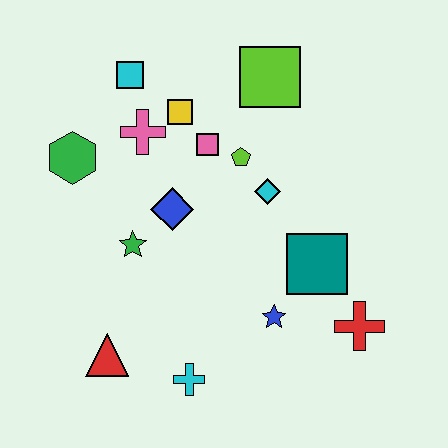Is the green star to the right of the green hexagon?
Yes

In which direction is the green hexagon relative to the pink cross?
The green hexagon is to the left of the pink cross.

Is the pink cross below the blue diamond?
No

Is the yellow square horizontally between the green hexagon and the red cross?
Yes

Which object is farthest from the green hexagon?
The red cross is farthest from the green hexagon.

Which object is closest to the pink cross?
The yellow square is closest to the pink cross.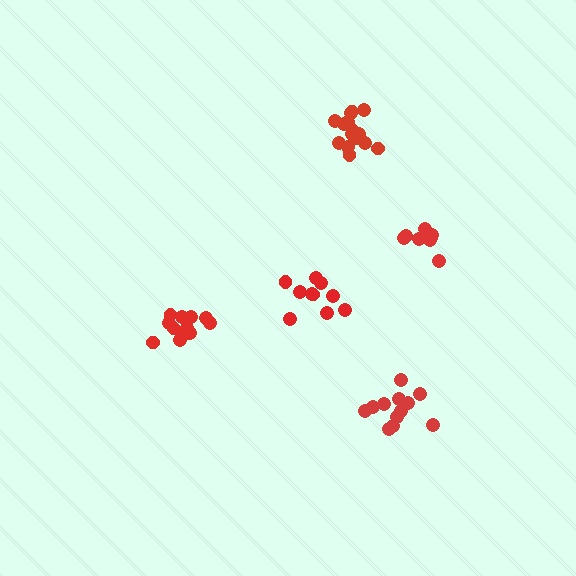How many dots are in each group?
Group 1: 12 dots, Group 2: 10 dots, Group 3: 12 dots, Group 4: 15 dots, Group 5: 10 dots (59 total).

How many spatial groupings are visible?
There are 5 spatial groupings.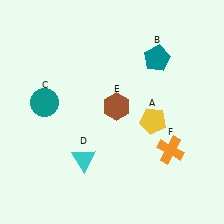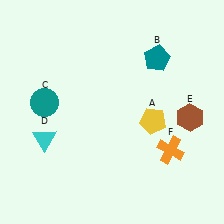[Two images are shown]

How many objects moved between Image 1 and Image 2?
2 objects moved between the two images.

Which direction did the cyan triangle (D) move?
The cyan triangle (D) moved left.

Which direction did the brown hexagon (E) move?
The brown hexagon (E) moved right.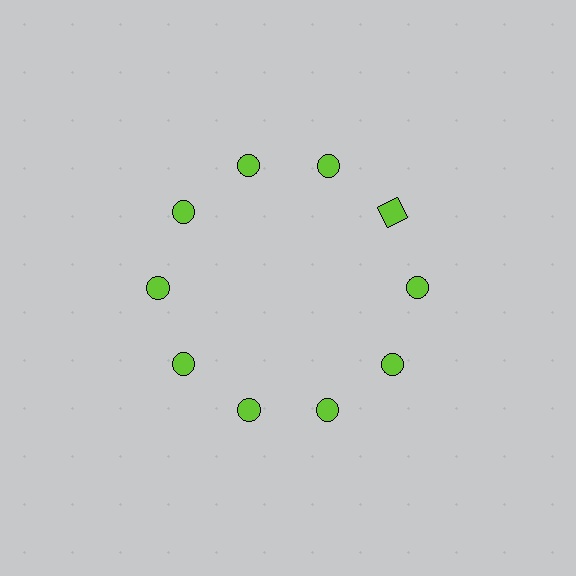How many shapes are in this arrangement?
There are 10 shapes arranged in a ring pattern.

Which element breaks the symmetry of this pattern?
The lime square at roughly the 2 o'clock position breaks the symmetry. All other shapes are lime circles.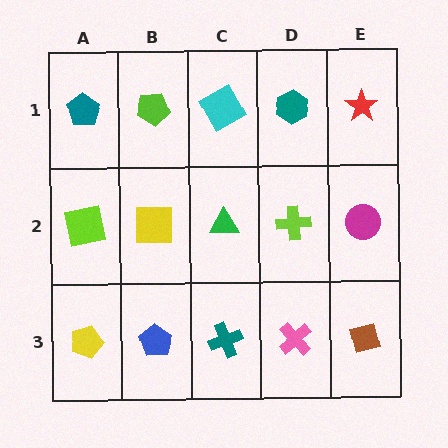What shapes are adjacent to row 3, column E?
A magenta circle (row 2, column E), a pink cross (row 3, column D).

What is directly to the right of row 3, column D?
A brown square.